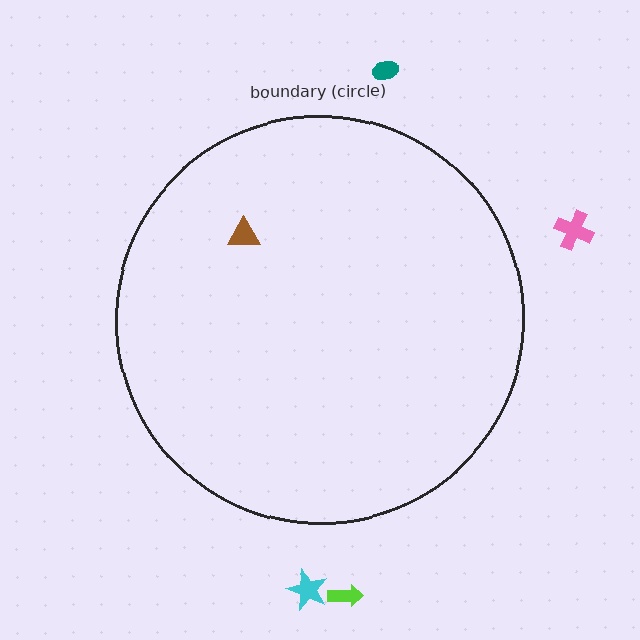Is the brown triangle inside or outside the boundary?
Inside.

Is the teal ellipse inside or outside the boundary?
Outside.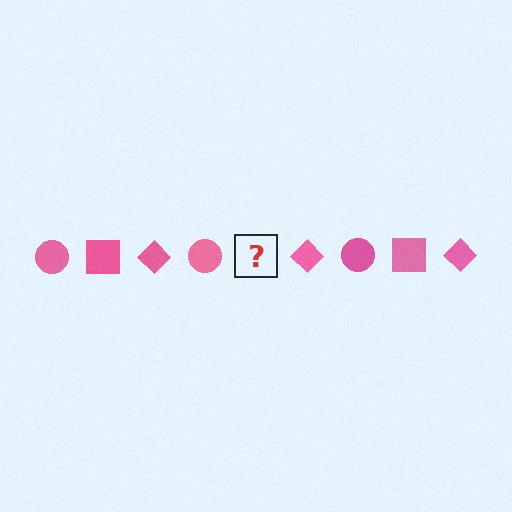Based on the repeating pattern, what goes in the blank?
The blank should be a pink square.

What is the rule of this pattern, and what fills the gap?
The rule is that the pattern cycles through circle, square, diamond shapes in pink. The gap should be filled with a pink square.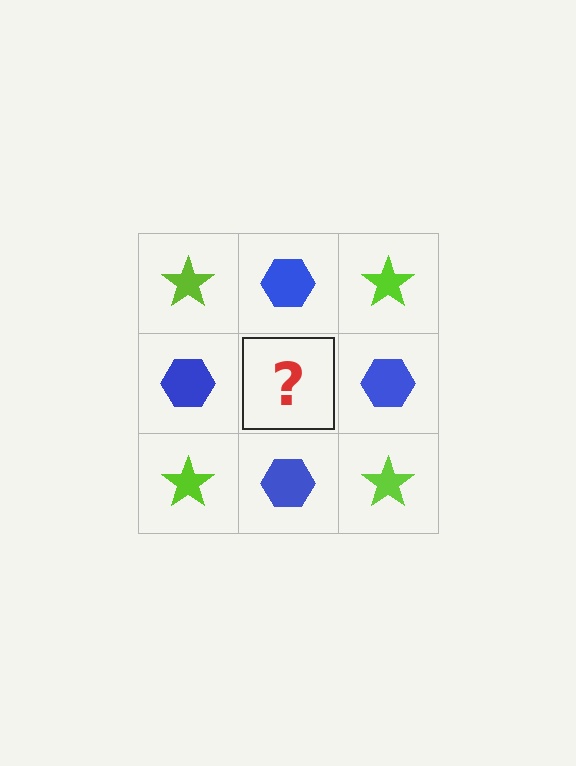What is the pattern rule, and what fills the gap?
The rule is that it alternates lime star and blue hexagon in a checkerboard pattern. The gap should be filled with a lime star.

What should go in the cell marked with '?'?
The missing cell should contain a lime star.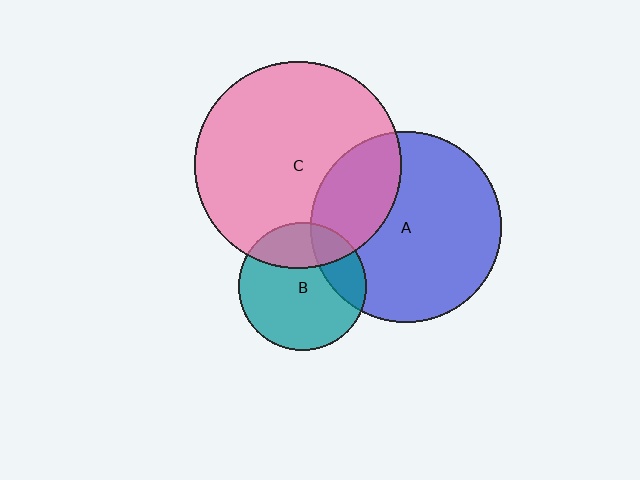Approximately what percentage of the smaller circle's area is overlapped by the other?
Approximately 20%.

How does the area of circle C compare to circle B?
Approximately 2.6 times.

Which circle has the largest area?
Circle C (pink).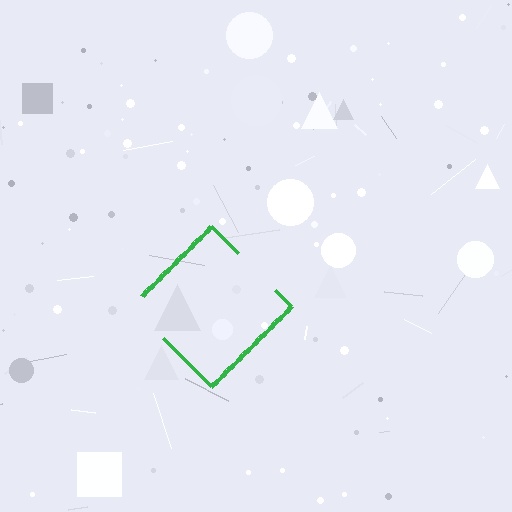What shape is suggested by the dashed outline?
The dashed outline suggests a diamond.